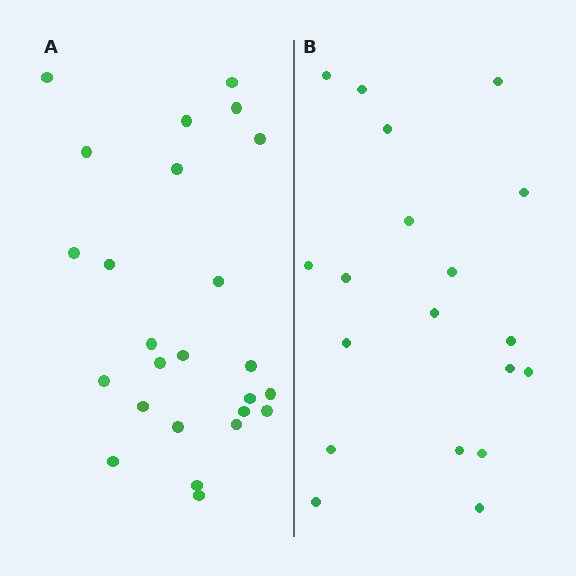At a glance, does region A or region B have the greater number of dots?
Region A (the left region) has more dots.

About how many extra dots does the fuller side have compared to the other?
Region A has about 6 more dots than region B.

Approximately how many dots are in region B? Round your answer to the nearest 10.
About 20 dots. (The exact count is 19, which rounds to 20.)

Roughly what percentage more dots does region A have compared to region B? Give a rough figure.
About 30% more.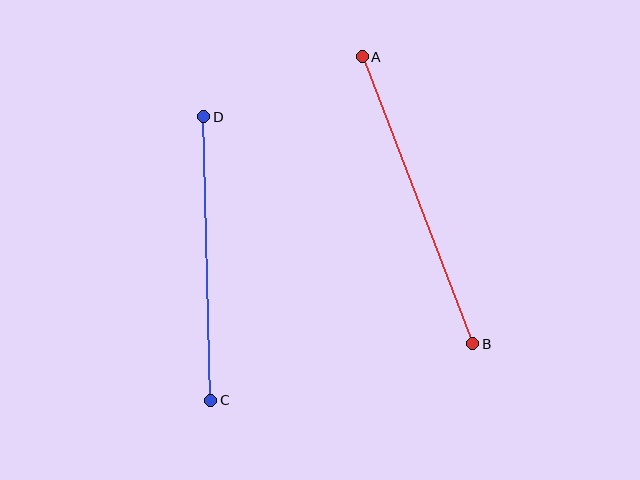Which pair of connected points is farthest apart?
Points A and B are farthest apart.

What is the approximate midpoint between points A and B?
The midpoint is at approximately (418, 200) pixels.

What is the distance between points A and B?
The distance is approximately 307 pixels.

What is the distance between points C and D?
The distance is approximately 284 pixels.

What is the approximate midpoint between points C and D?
The midpoint is at approximately (207, 259) pixels.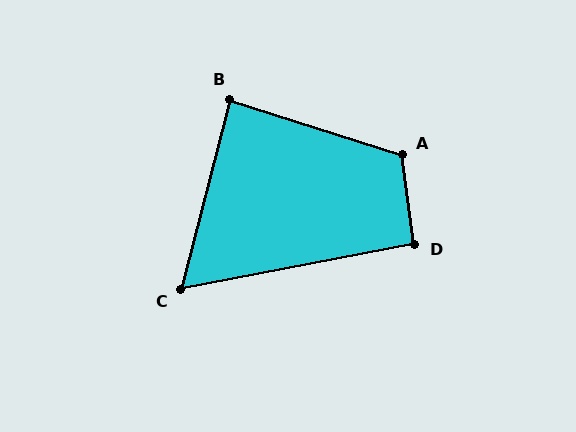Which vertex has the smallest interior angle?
C, at approximately 65 degrees.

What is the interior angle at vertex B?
Approximately 87 degrees (approximately right).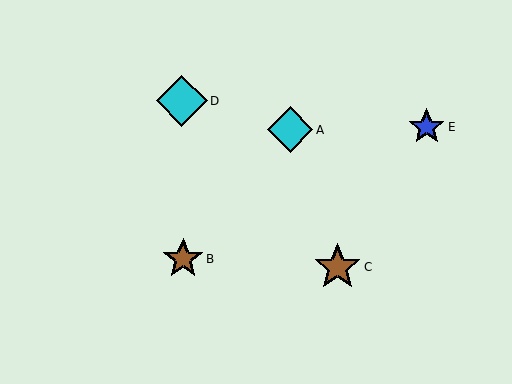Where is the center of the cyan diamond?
The center of the cyan diamond is at (182, 101).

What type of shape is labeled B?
Shape B is a brown star.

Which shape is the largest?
The cyan diamond (labeled D) is the largest.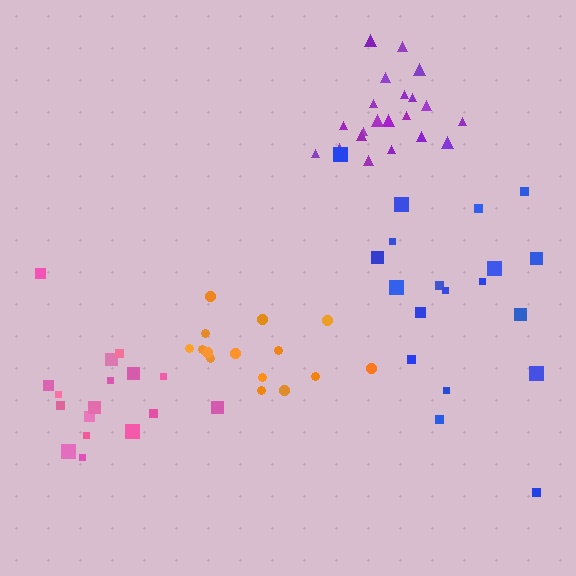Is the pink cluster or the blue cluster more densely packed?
Pink.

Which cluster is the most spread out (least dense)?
Blue.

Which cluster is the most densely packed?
Purple.